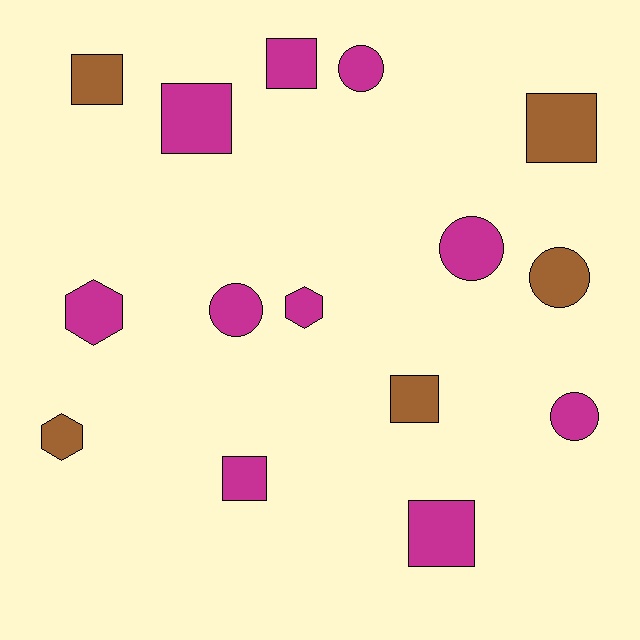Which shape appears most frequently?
Square, with 7 objects.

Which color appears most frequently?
Magenta, with 10 objects.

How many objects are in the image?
There are 15 objects.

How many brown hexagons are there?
There is 1 brown hexagon.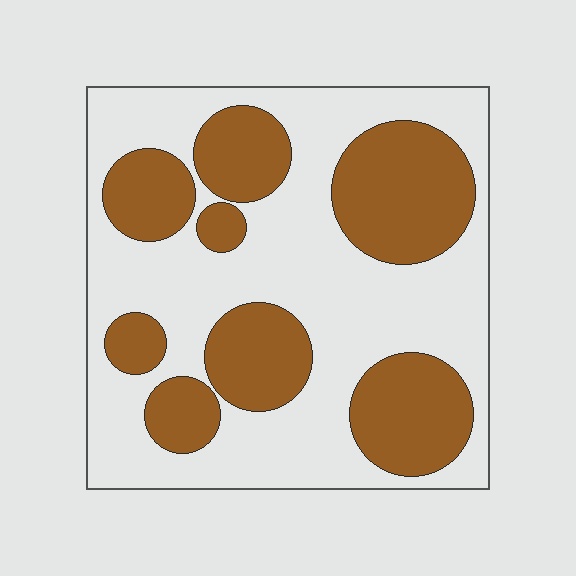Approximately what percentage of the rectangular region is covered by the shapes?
Approximately 40%.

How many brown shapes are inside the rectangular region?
8.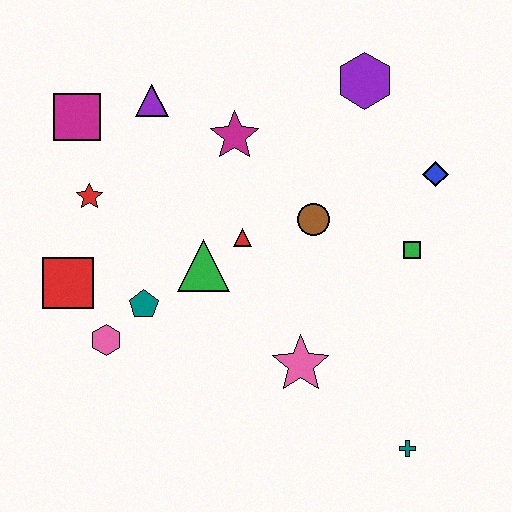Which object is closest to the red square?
The pink hexagon is closest to the red square.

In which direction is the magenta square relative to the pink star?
The magenta square is above the pink star.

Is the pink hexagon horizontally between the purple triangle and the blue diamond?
No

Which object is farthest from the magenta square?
The teal cross is farthest from the magenta square.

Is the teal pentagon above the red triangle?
No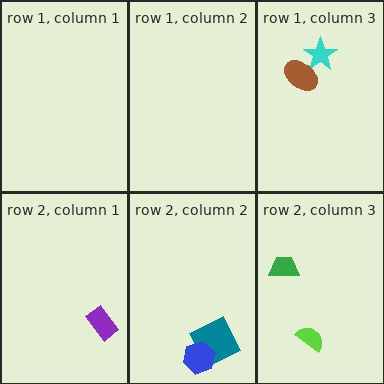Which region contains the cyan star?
The row 1, column 3 region.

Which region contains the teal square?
The row 2, column 2 region.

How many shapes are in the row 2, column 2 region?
2.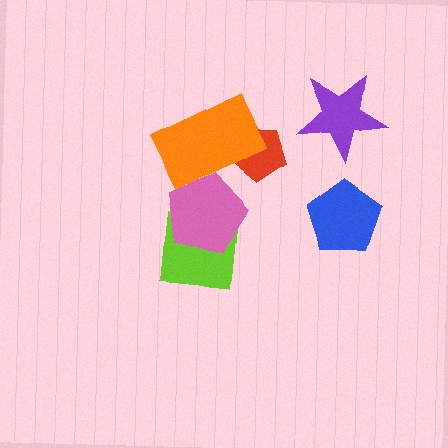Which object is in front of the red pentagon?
The orange rectangle is in front of the red pentagon.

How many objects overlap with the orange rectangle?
2 objects overlap with the orange rectangle.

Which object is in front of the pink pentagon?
The orange rectangle is in front of the pink pentagon.